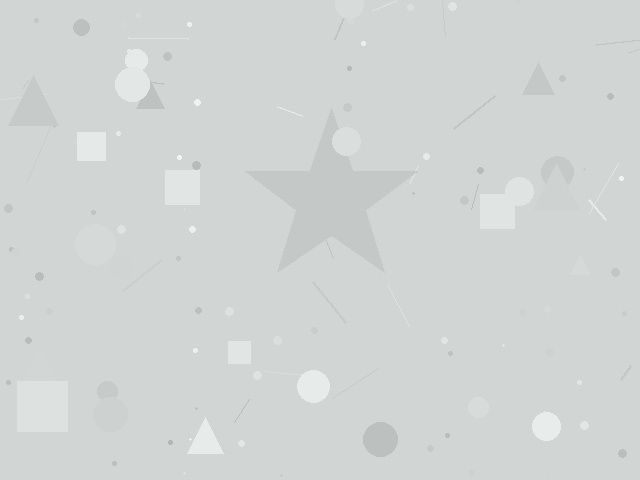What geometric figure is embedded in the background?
A star is embedded in the background.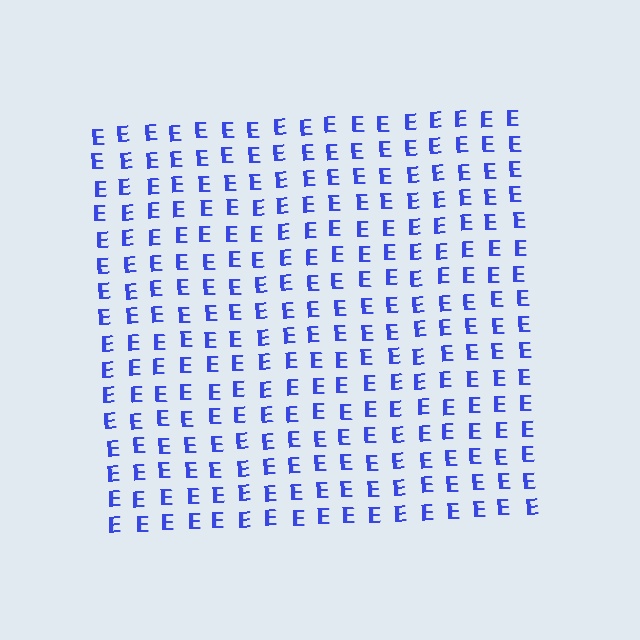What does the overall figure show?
The overall figure shows a square.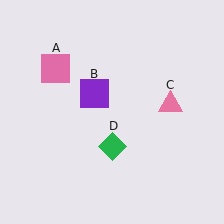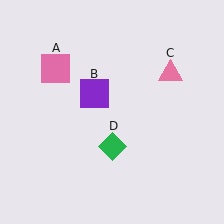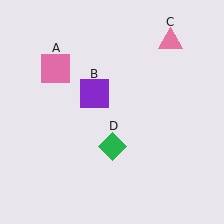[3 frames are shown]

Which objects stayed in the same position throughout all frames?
Pink square (object A) and purple square (object B) and green diamond (object D) remained stationary.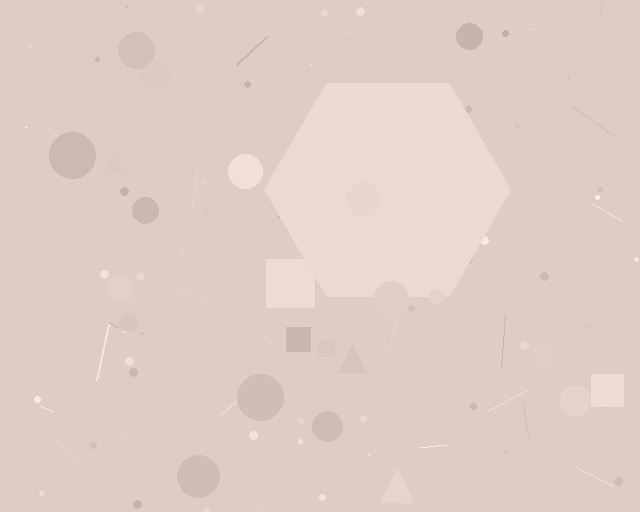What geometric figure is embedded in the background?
A hexagon is embedded in the background.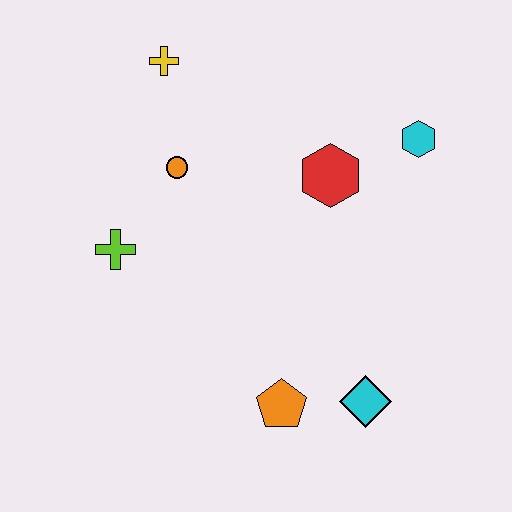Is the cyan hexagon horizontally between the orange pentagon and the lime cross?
No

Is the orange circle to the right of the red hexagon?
No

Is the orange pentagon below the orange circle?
Yes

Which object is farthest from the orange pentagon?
The yellow cross is farthest from the orange pentagon.